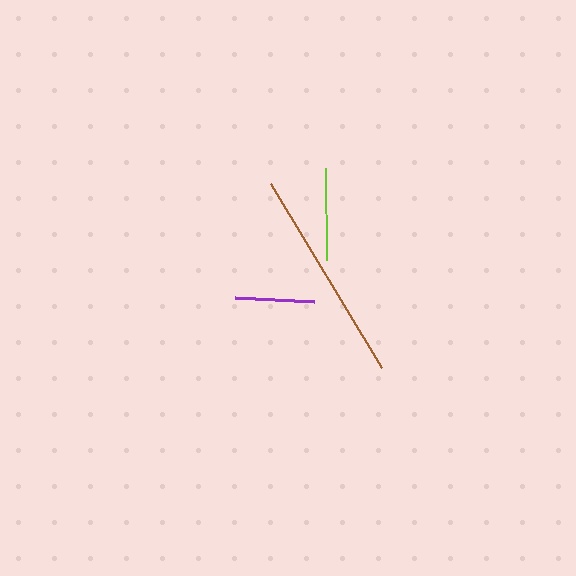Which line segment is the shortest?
The purple line is the shortest at approximately 79 pixels.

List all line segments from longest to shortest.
From longest to shortest: brown, lime, purple.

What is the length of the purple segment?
The purple segment is approximately 79 pixels long.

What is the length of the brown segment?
The brown segment is approximately 215 pixels long.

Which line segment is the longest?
The brown line is the longest at approximately 215 pixels.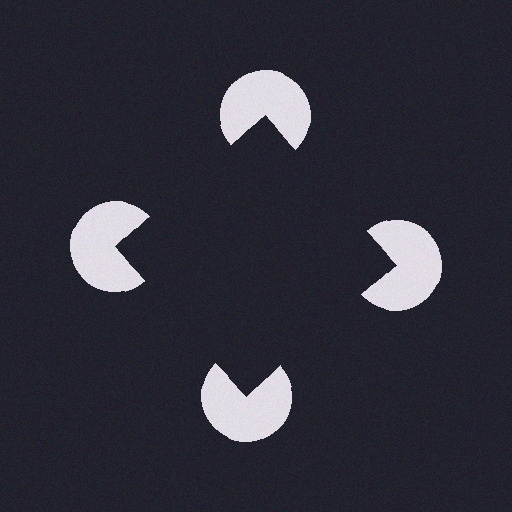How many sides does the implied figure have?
4 sides.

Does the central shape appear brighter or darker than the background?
It typically appears slightly darker than the background, even though no actual brightness change is drawn.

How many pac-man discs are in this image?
There are 4 — one at each vertex of the illusory square.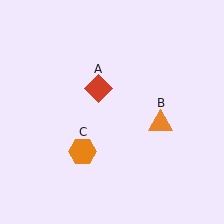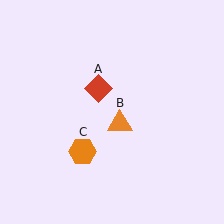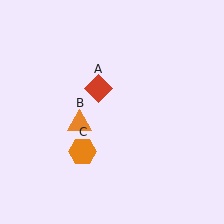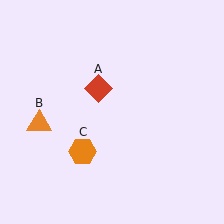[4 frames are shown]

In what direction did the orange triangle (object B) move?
The orange triangle (object B) moved left.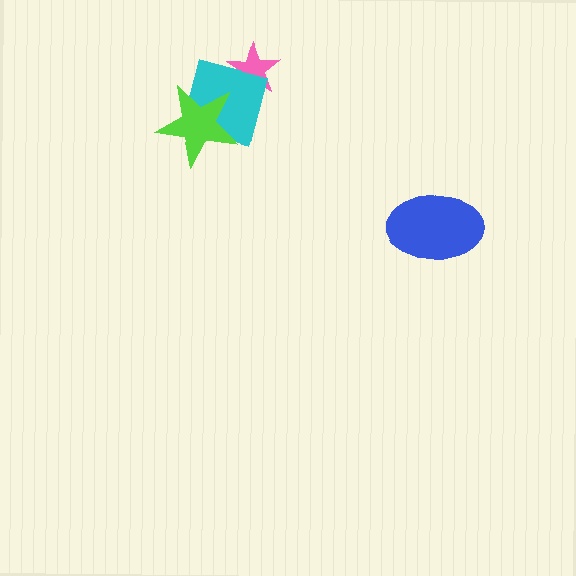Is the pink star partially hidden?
Yes, it is partially covered by another shape.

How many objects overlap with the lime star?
1 object overlaps with the lime star.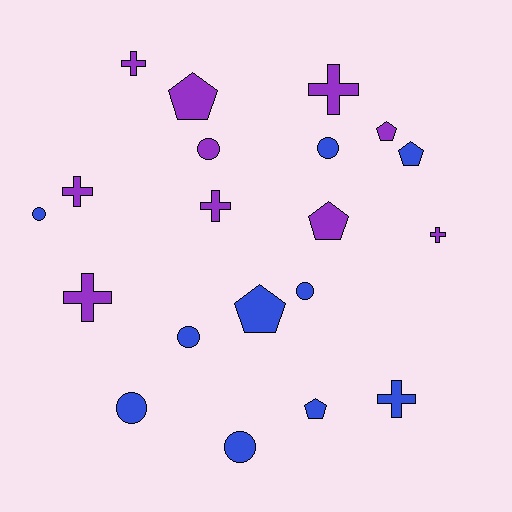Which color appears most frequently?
Purple, with 10 objects.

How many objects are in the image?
There are 20 objects.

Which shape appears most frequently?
Circle, with 7 objects.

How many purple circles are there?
There is 1 purple circle.